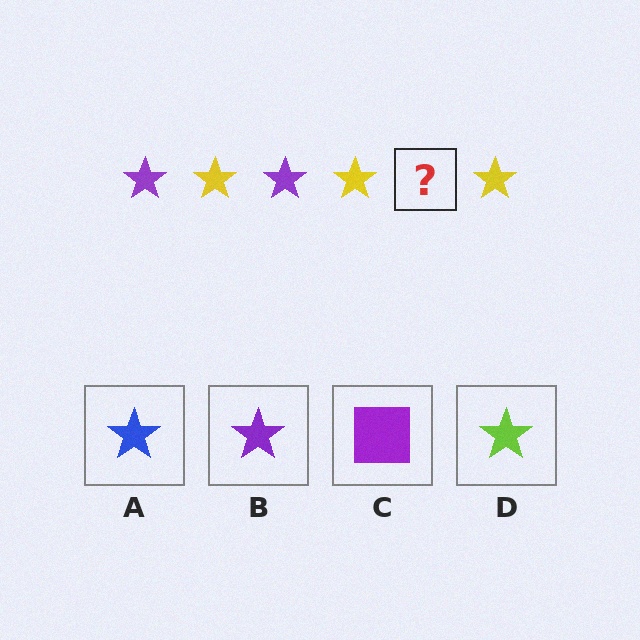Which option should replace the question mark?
Option B.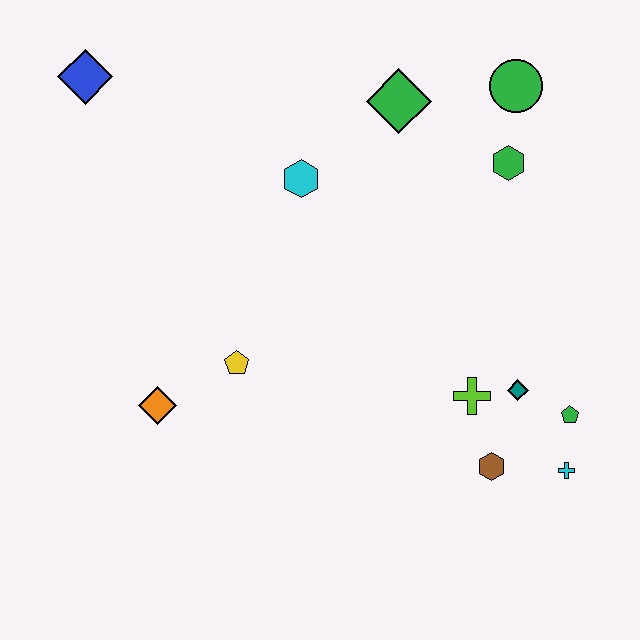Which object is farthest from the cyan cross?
The blue diamond is farthest from the cyan cross.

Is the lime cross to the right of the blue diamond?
Yes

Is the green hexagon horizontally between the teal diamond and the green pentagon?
No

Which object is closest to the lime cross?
The teal diamond is closest to the lime cross.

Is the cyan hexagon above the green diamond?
No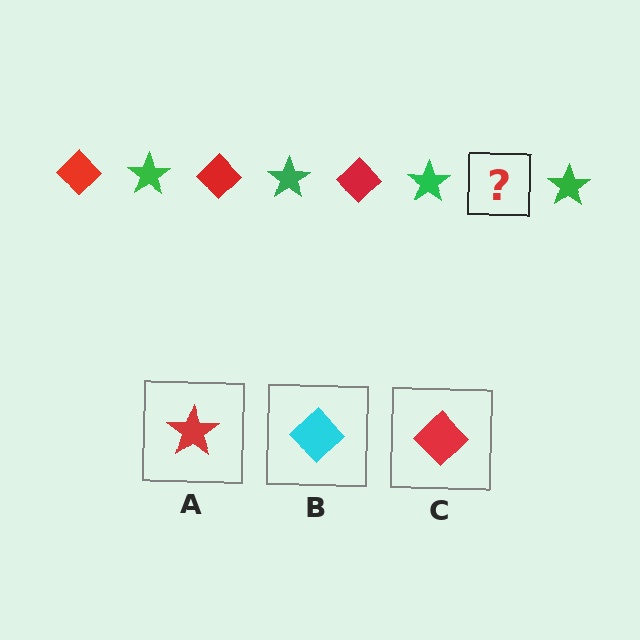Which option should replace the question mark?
Option C.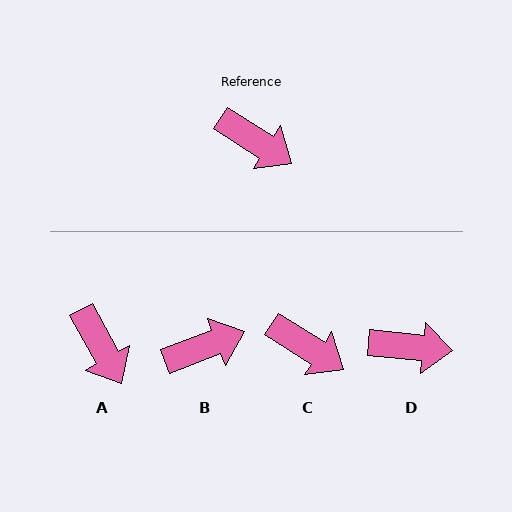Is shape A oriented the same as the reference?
No, it is off by about 29 degrees.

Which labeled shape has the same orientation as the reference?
C.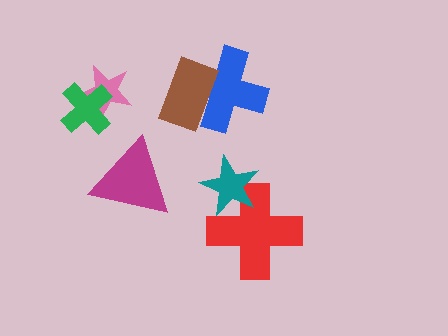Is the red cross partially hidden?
Yes, it is partially covered by another shape.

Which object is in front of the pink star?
The green cross is in front of the pink star.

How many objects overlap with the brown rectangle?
1 object overlaps with the brown rectangle.